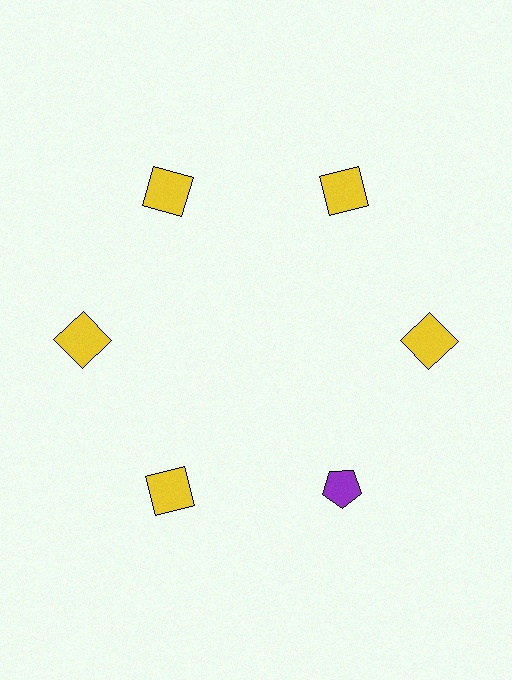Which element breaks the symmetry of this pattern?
The purple pentagon at roughly the 5 o'clock position breaks the symmetry. All other shapes are yellow squares.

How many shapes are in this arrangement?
There are 6 shapes arranged in a ring pattern.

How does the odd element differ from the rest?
It differs in both color (purple instead of yellow) and shape (pentagon instead of square).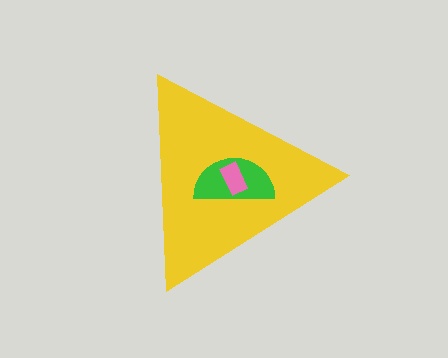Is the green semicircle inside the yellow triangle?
Yes.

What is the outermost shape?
The yellow triangle.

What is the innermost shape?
The pink rectangle.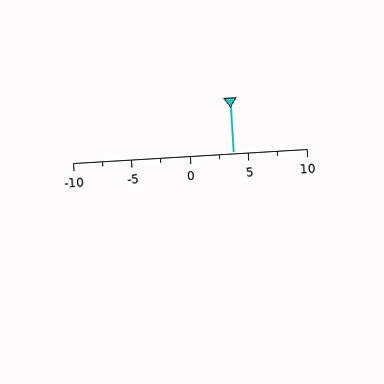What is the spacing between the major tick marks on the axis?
The major ticks are spaced 5 apart.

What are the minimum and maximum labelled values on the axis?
The axis runs from -10 to 10.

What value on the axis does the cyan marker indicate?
The marker indicates approximately 3.8.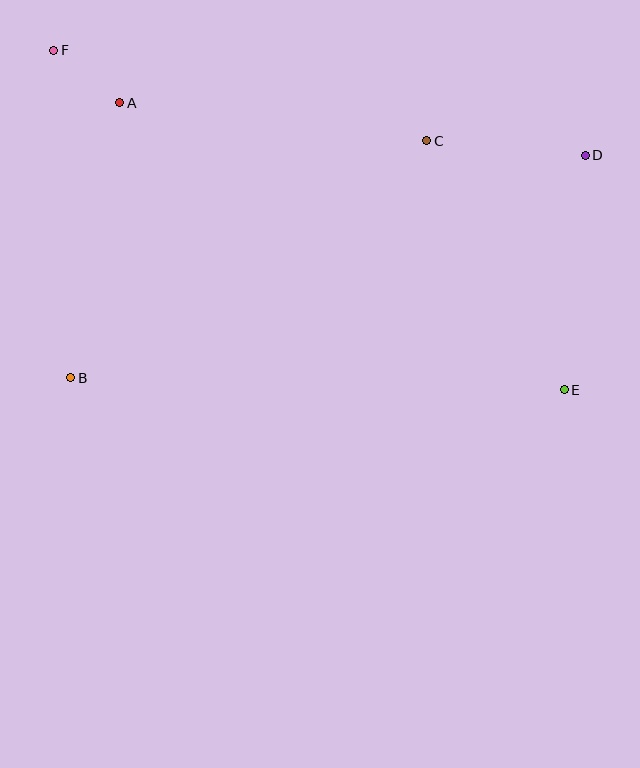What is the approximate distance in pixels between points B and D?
The distance between B and D is approximately 561 pixels.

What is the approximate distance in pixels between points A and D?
The distance between A and D is approximately 469 pixels.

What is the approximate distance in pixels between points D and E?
The distance between D and E is approximately 236 pixels.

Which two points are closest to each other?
Points A and F are closest to each other.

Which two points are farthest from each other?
Points E and F are farthest from each other.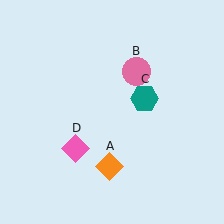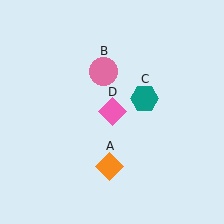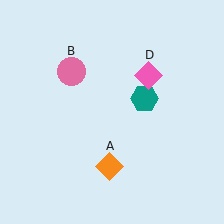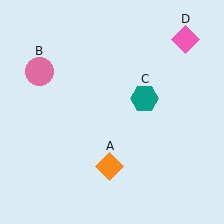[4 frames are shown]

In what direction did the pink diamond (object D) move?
The pink diamond (object D) moved up and to the right.